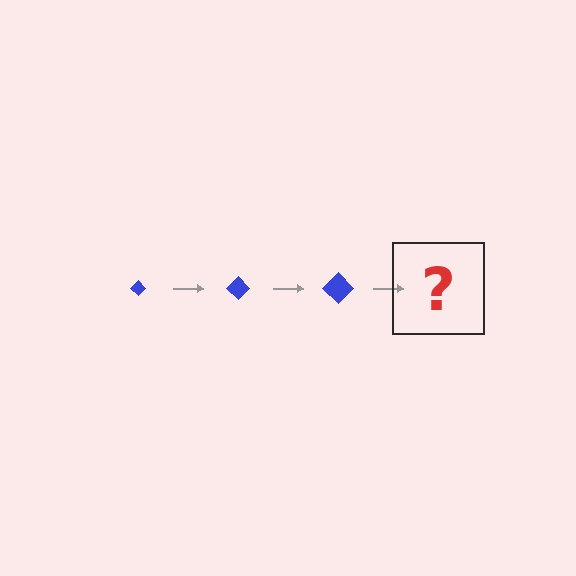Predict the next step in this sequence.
The next step is a blue diamond, larger than the previous one.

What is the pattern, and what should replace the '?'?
The pattern is that the diamond gets progressively larger each step. The '?' should be a blue diamond, larger than the previous one.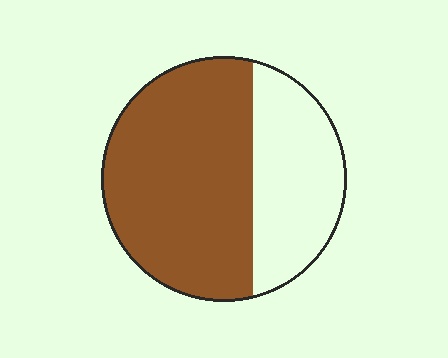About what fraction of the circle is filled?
About two thirds (2/3).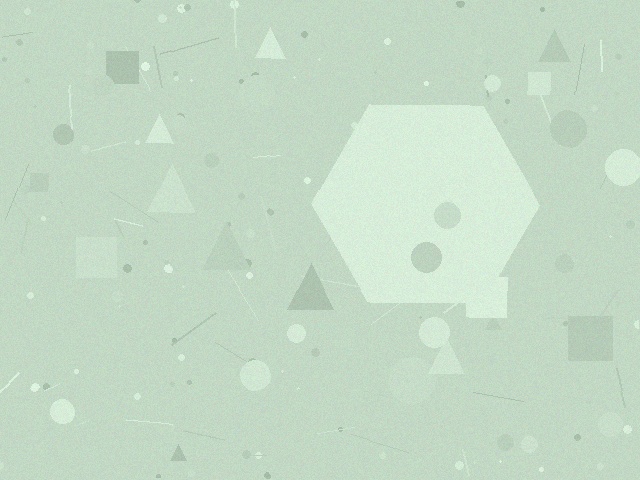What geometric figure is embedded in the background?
A hexagon is embedded in the background.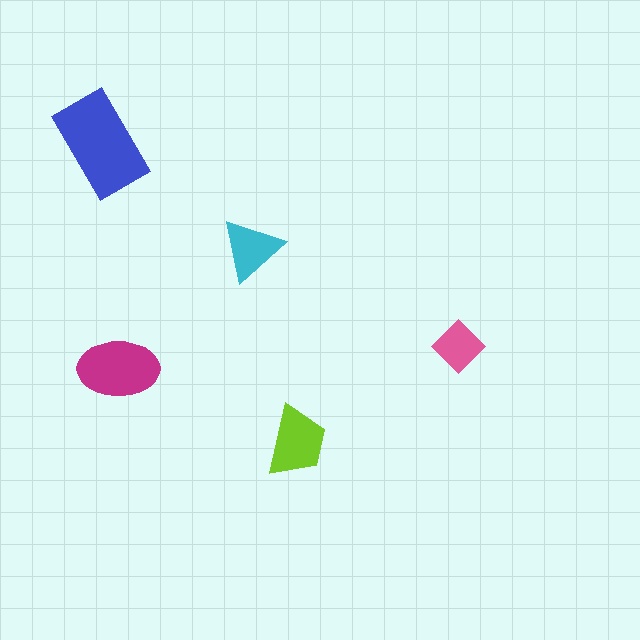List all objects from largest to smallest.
The blue rectangle, the magenta ellipse, the lime trapezoid, the cyan triangle, the pink diamond.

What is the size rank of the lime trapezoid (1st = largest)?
3rd.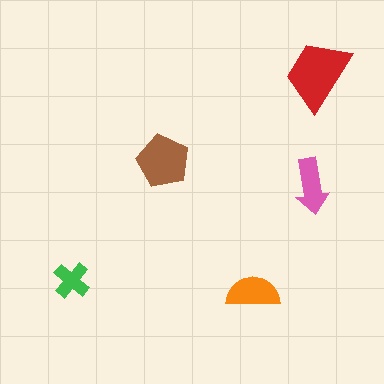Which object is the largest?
The red trapezoid.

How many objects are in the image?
There are 5 objects in the image.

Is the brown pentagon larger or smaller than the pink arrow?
Larger.